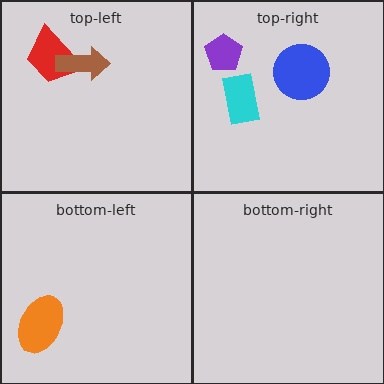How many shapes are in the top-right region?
3.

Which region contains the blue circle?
The top-right region.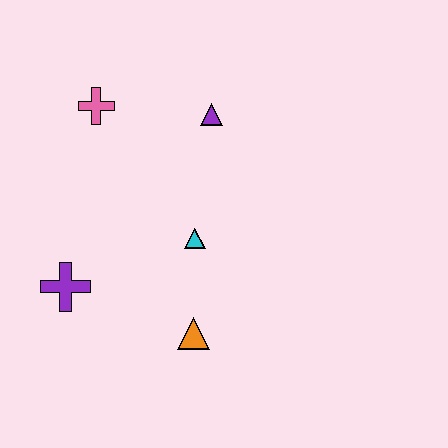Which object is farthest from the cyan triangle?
The pink cross is farthest from the cyan triangle.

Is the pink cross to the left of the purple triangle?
Yes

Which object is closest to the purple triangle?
The pink cross is closest to the purple triangle.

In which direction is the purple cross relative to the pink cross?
The purple cross is below the pink cross.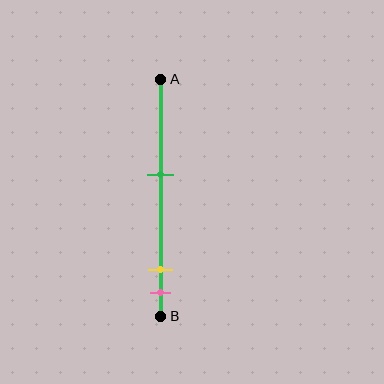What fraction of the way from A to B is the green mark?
The green mark is approximately 40% (0.4) of the way from A to B.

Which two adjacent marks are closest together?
The yellow and pink marks are the closest adjacent pair.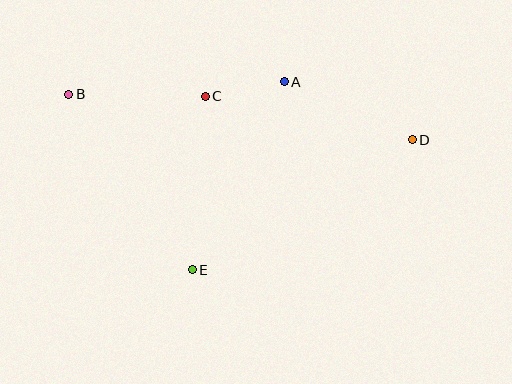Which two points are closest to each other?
Points A and C are closest to each other.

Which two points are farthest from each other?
Points B and D are farthest from each other.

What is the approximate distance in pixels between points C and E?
The distance between C and E is approximately 174 pixels.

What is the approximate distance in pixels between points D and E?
The distance between D and E is approximately 256 pixels.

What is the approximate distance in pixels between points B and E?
The distance between B and E is approximately 214 pixels.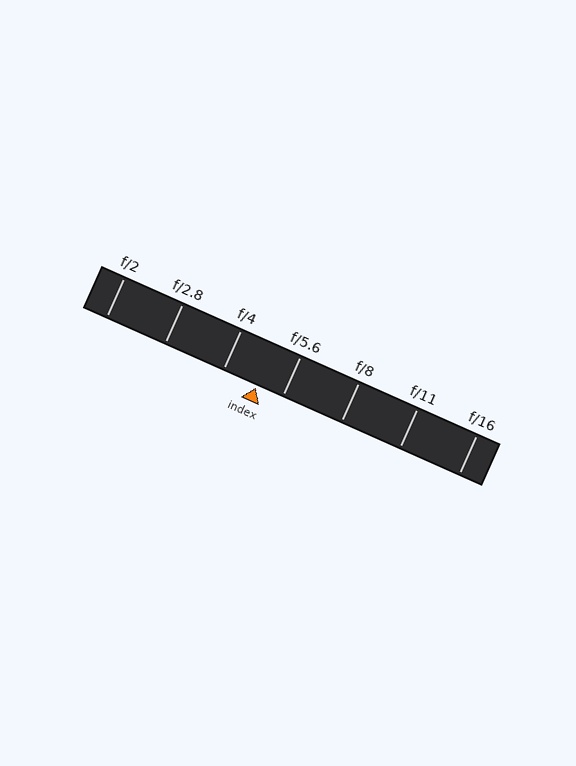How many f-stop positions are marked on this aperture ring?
There are 7 f-stop positions marked.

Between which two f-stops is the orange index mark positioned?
The index mark is between f/4 and f/5.6.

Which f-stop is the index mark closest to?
The index mark is closest to f/5.6.